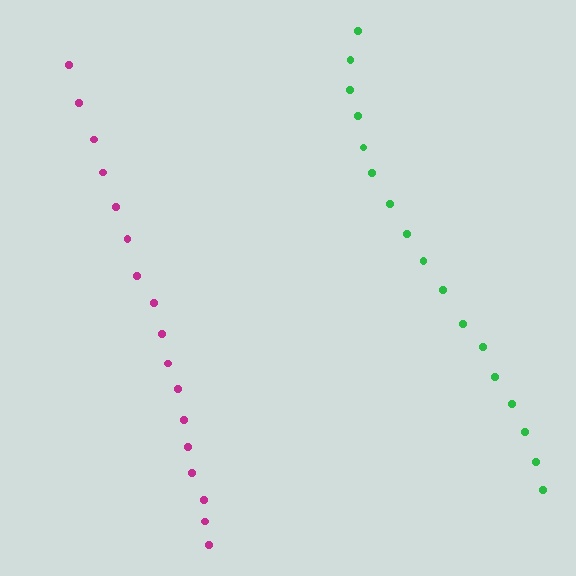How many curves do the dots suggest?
There are 2 distinct paths.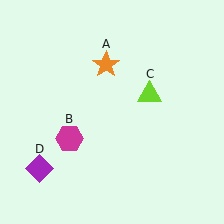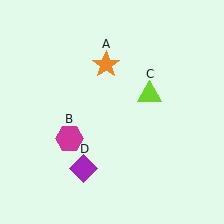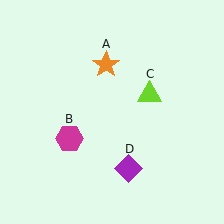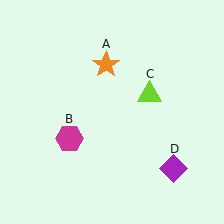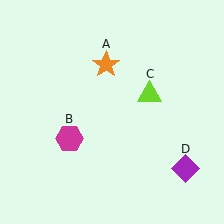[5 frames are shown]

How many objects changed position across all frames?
1 object changed position: purple diamond (object D).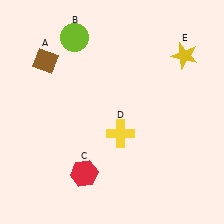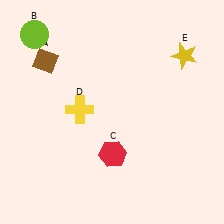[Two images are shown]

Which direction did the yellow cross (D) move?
The yellow cross (D) moved left.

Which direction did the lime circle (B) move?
The lime circle (B) moved left.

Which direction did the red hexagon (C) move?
The red hexagon (C) moved right.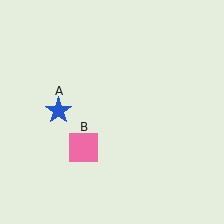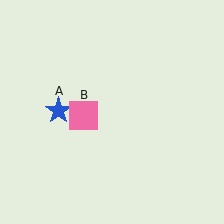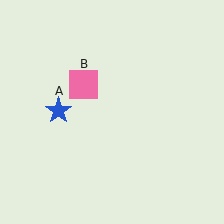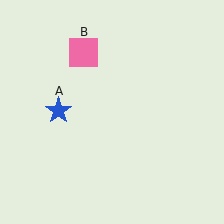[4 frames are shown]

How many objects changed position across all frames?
1 object changed position: pink square (object B).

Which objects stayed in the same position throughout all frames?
Blue star (object A) remained stationary.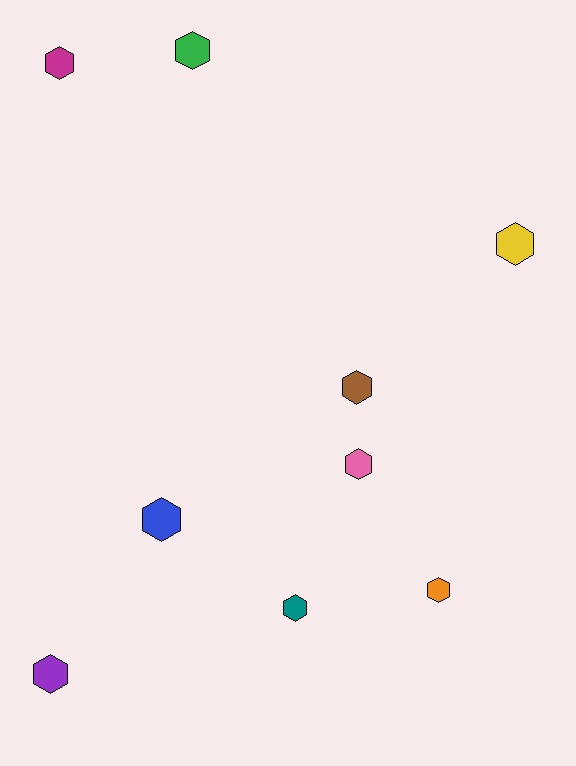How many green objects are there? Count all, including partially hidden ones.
There is 1 green object.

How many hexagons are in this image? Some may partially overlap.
There are 9 hexagons.